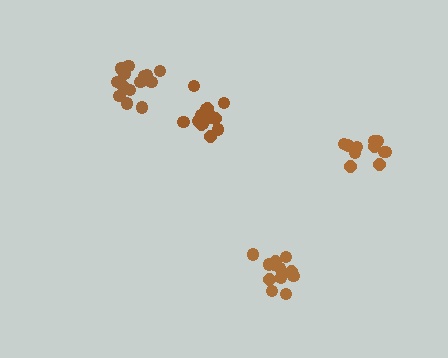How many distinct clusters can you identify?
There are 4 distinct clusters.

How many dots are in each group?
Group 1: 14 dots, Group 2: 14 dots, Group 3: 12 dots, Group 4: 14 dots (54 total).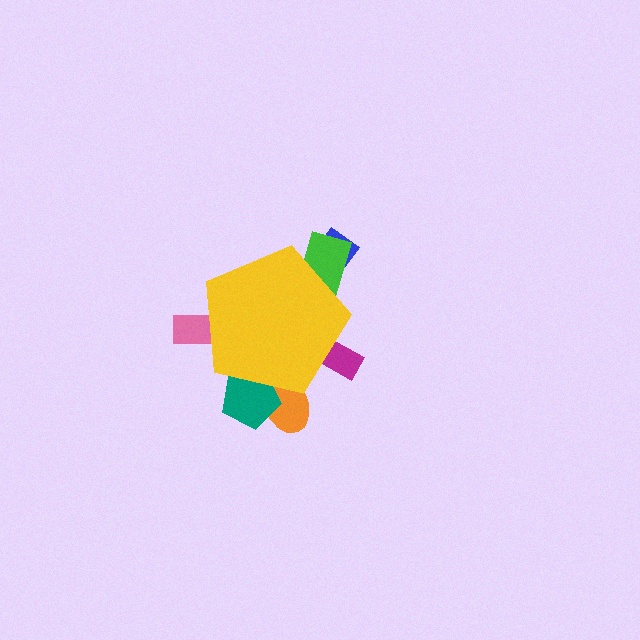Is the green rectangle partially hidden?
Yes, the green rectangle is partially hidden behind the yellow pentagon.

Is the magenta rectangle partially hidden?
Yes, the magenta rectangle is partially hidden behind the yellow pentagon.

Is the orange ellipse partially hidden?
Yes, the orange ellipse is partially hidden behind the yellow pentagon.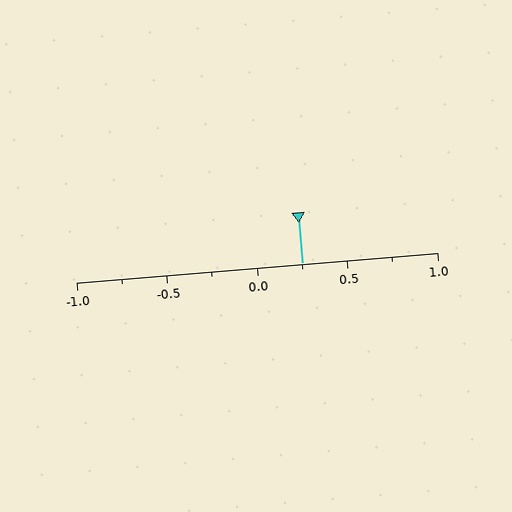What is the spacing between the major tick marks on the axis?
The major ticks are spaced 0.5 apart.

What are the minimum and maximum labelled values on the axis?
The axis runs from -1.0 to 1.0.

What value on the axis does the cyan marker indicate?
The marker indicates approximately 0.25.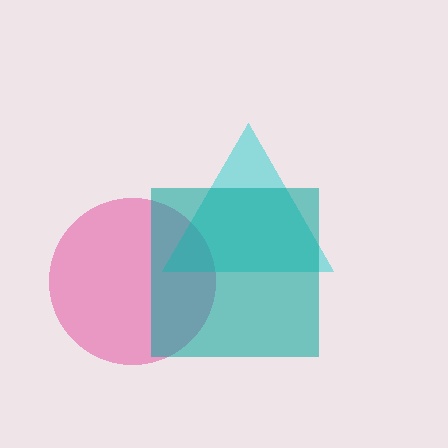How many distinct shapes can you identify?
There are 3 distinct shapes: a pink circle, a cyan triangle, a teal square.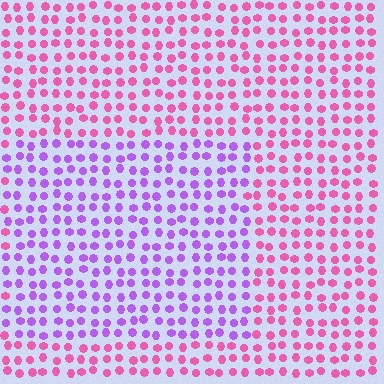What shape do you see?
I see a rectangle.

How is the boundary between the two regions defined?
The boundary is defined purely by a slight shift in hue (about 47 degrees). Spacing, size, and orientation are identical on both sides.